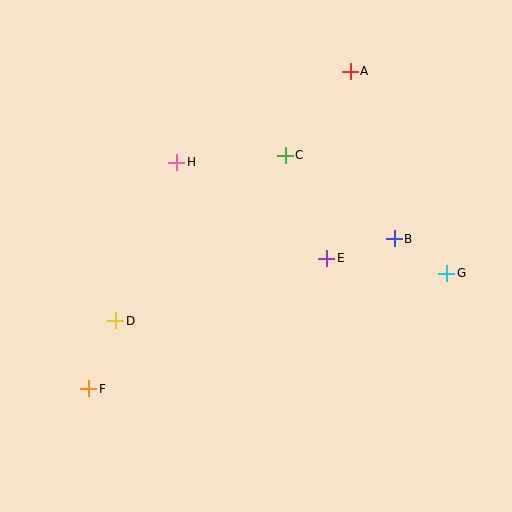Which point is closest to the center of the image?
Point E at (327, 258) is closest to the center.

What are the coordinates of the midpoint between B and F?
The midpoint between B and F is at (241, 314).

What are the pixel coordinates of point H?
Point H is at (176, 163).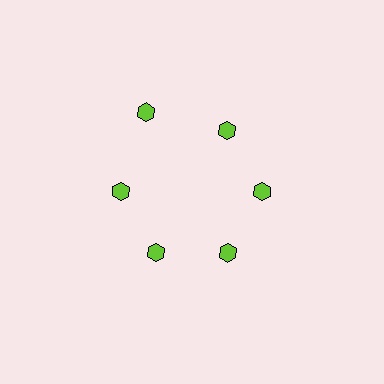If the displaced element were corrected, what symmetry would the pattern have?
It would have 6-fold rotational symmetry — the pattern would map onto itself every 60 degrees.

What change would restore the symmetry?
The symmetry would be restored by moving it inward, back onto the ring so that all 6 hexagons sit at equal angles and equal distance from the center.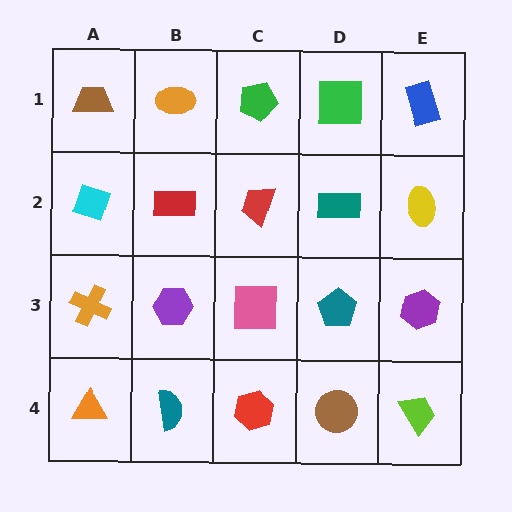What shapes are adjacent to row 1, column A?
A cyan diamond (row 2, column A), an orange ellipse (row 1, column B).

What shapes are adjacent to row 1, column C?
A red trapezoid (row 2, column C), an orange ellipse (row 1, column B), a green square (row 1, column D).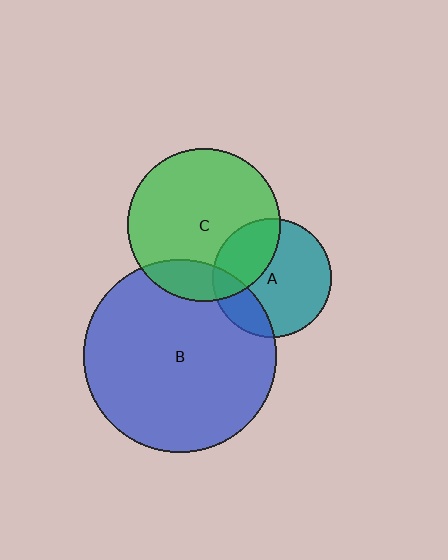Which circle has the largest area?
Circle B (blue).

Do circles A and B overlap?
Yes.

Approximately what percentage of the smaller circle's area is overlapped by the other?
Approximately 20%.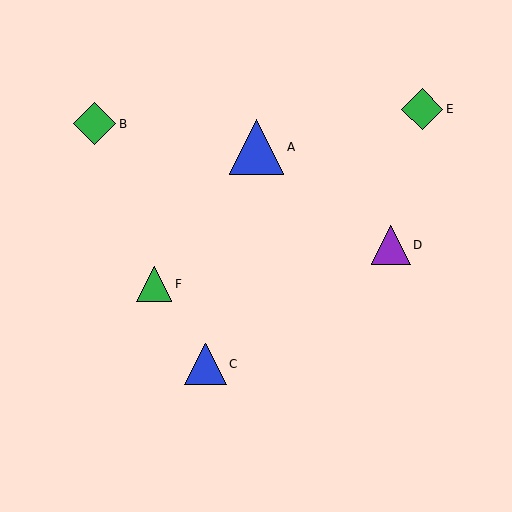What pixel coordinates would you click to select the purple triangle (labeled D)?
Click at (391, 245) to select the purple triangle D.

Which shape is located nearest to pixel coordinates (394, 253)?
The purple triangle (labeled D) at (391, 245) is nearest to that location.